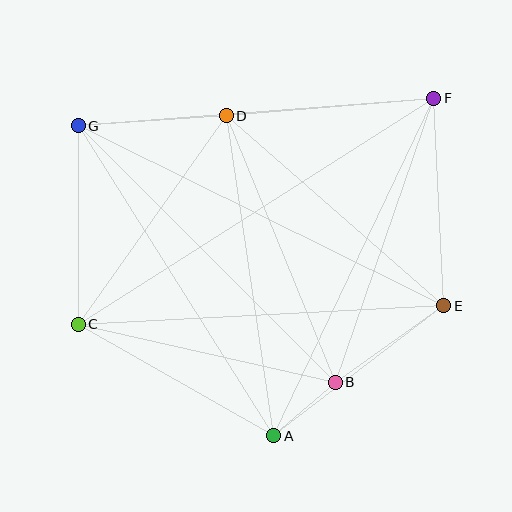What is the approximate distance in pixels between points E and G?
The distance between E and G is approximately 407 pixels.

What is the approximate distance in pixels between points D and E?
The distance between D and E is approximately 289 pixels.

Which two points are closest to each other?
Points A and B are closest to each other.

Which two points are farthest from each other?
Points C and F are farthest from each other.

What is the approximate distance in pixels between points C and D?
The distance between C and D is approximately 256 pixels.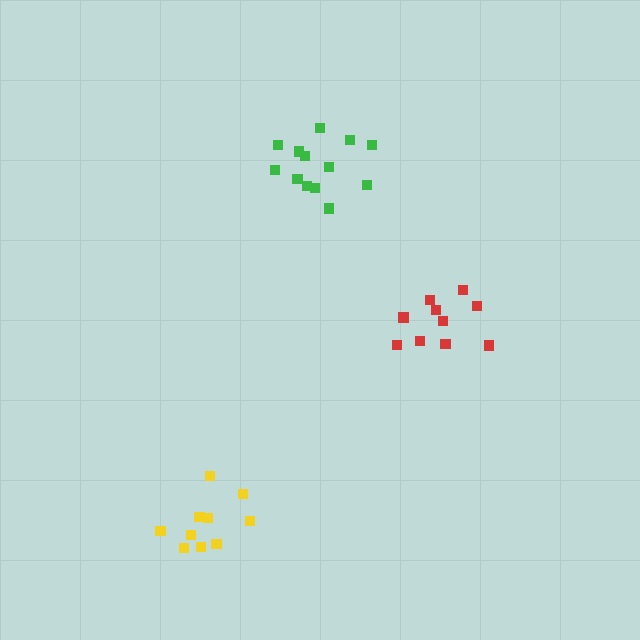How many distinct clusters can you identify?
There are 3 distinct clusters.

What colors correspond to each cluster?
The clusters are colored: green, yellow, red.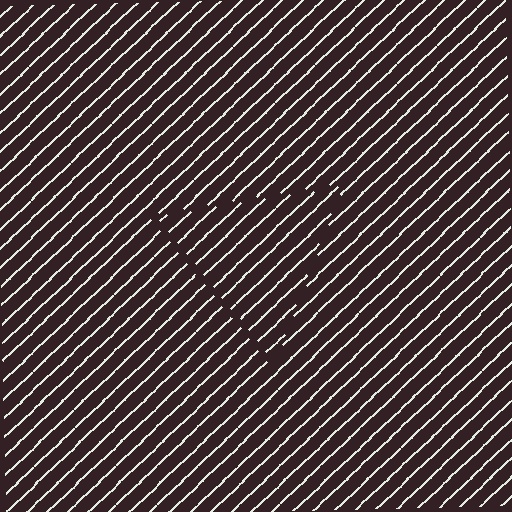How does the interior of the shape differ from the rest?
The interior of the shape contains the same grating, shifted by half a period — the contour is defined by the phase discontinuity where line-ends from the inner and outer gratings abut.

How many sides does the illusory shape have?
3 sides — the line-ends trace a triangle.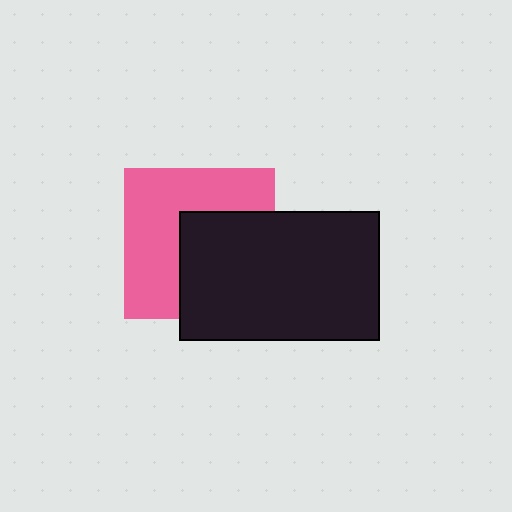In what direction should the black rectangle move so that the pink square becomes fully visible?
The black rectangle should move toward the lower-right. That is the shortest direction to clear the overlap and leave the pink square fully visible.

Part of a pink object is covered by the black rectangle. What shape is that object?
It is a square.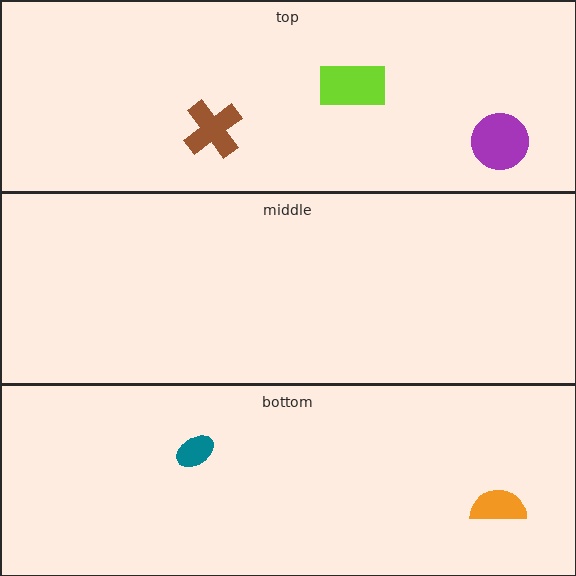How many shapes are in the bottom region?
2.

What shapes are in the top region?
The lime rectangle, the purple circle, the brown cross.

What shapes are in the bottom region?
The orange semicircle, the teal ellipse.